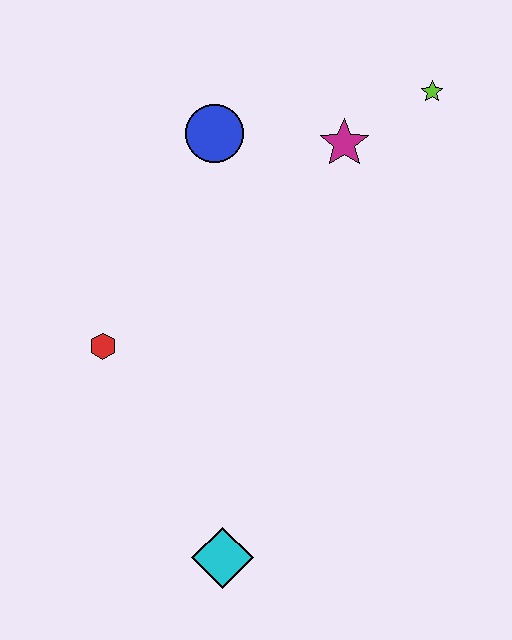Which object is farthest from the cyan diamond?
The lime star is farthest from the cyan diamond.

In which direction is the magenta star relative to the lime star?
The magenta star is to the left of the lime star.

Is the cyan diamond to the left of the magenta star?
Yes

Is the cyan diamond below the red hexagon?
Yes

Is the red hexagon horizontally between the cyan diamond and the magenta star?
No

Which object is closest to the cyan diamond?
The red hexagon is closest to the cyan diamond.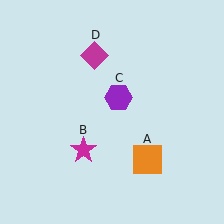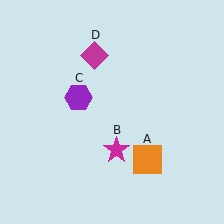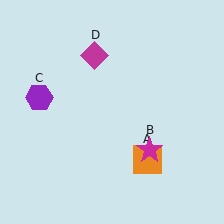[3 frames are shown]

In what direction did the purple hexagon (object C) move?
The purple hexagon (object C) moved left.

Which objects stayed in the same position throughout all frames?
Orange square (object A) and magenta diamond (object D) remained stationary.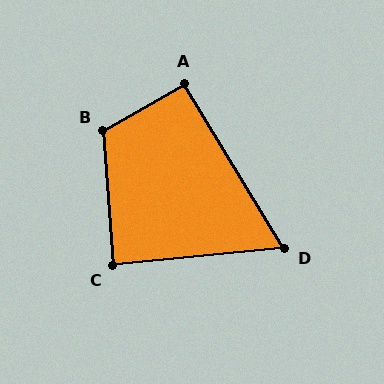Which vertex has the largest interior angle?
B, at approximately 116 degrees.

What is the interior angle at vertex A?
Approximately 92 degrees (approximately right).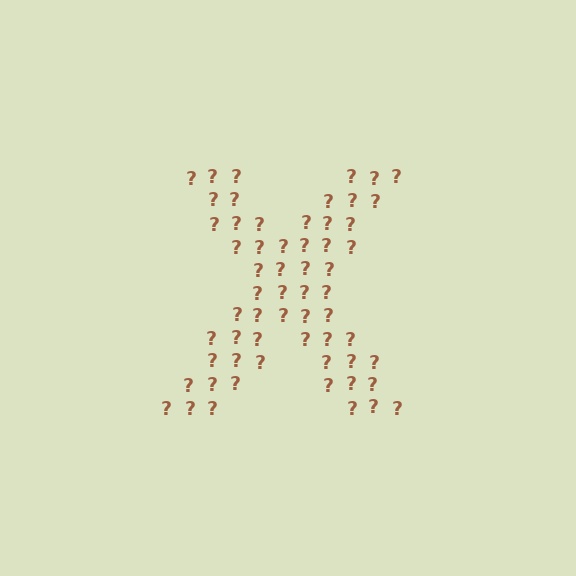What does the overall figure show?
The overall figure shows the letter X.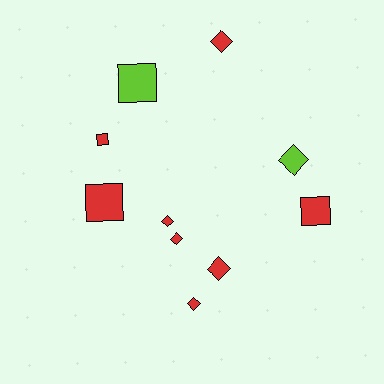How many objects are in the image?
There are 10 objects.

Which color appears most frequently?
Red, with 8 objects.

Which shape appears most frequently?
Diamond, with 6 objects.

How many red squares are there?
There are 3 red squares.